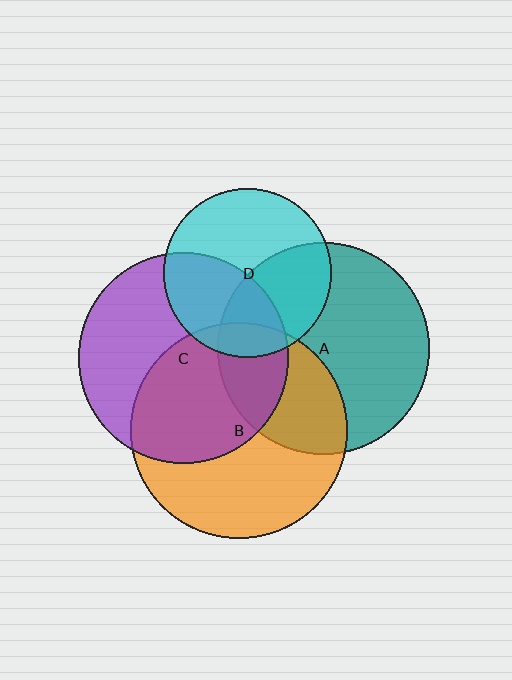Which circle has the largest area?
Circle B (orange).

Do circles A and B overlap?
Yes.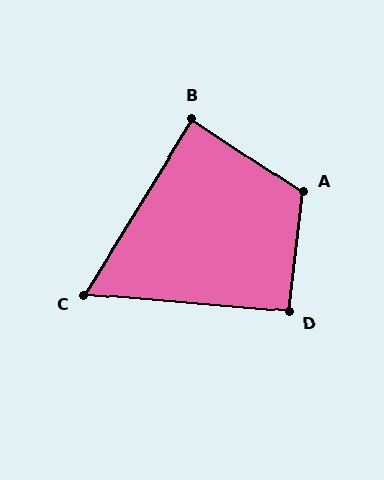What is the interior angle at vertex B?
Approximately 88 degrees (approximately right).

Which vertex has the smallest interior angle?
C, at approximately 63 degrees.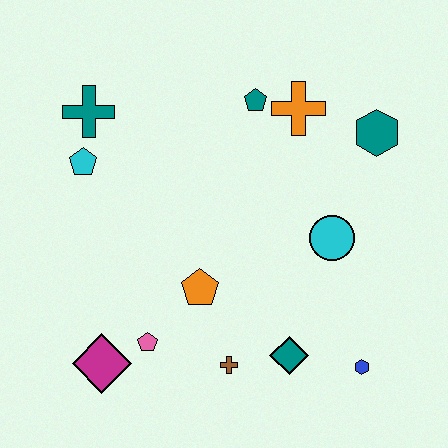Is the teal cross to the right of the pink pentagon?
No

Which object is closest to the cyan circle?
The teal hexagon is closest to the cyan circle.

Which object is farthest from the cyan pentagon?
The blue hexagon is farthest from the cyan pentagon.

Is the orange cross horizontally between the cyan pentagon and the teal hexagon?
Yes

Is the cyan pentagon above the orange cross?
No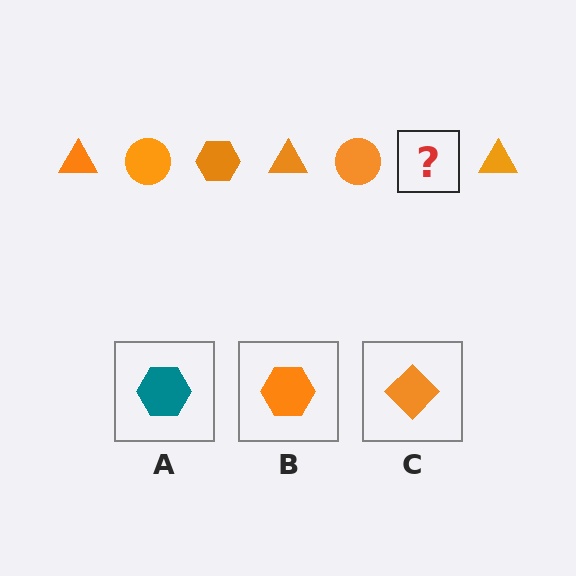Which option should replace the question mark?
Option B.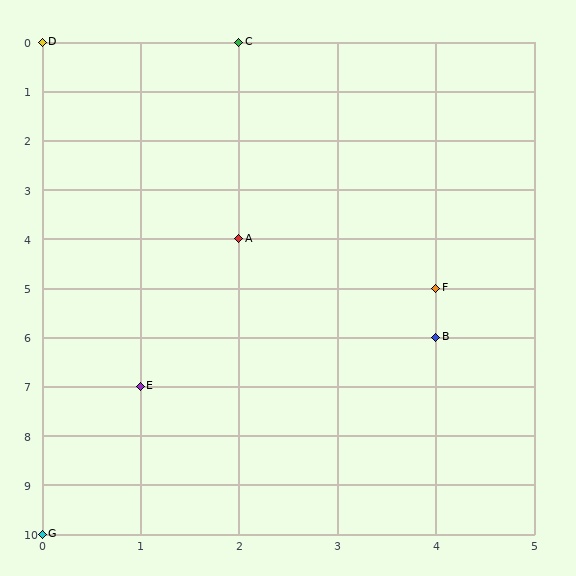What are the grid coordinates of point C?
Point C is at grid coordinates (2, 0).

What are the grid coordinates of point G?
Point G is at grid coordinates (0, 10).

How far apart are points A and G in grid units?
Points A and G are 2 columns and 6 rows apart (about 6.3 grid units diagonally).